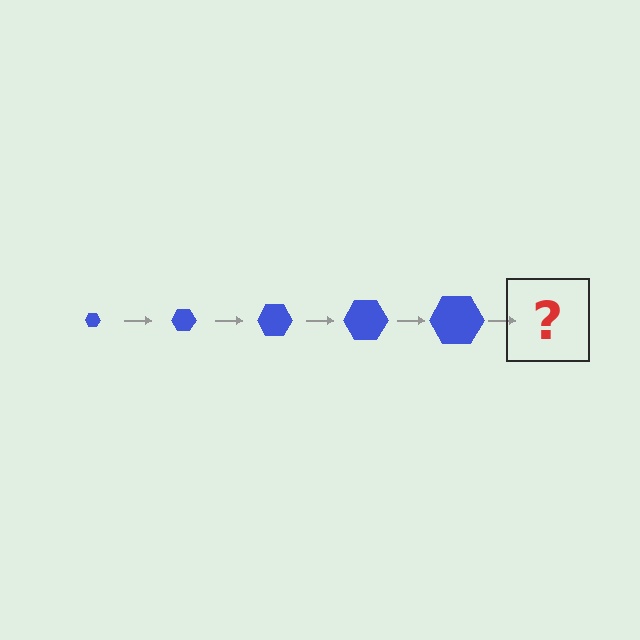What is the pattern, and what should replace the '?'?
The pattern is that the hexagon gets progressively larger each step. The '?' should be a blue hexagon, larger than the previous one.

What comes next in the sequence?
The next element should be a blue hexagon, larger than the previous one.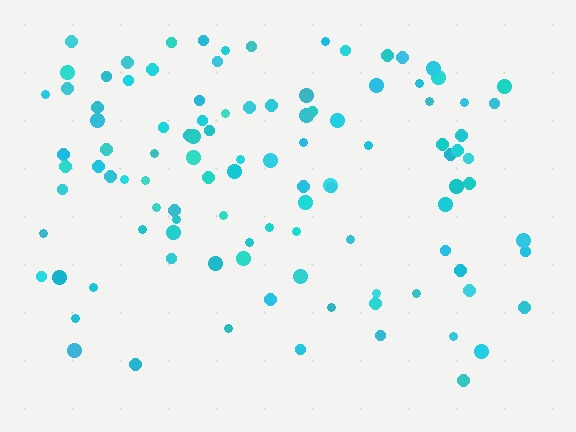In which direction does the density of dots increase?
From bottom to top, with the top side densest.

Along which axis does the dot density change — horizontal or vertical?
Vertical.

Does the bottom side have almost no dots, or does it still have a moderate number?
Still a moderate number, just noticeably fewer than the top.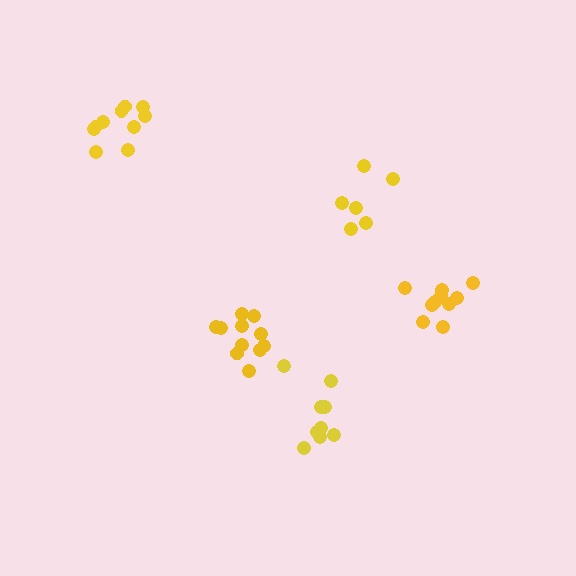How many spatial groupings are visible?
There are 5 spatial groupings.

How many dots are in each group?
Group 1: 9 dots, Group 2: 6 dots, Group 3: 10 dots, Group 4: 10 dots, Group 5: 11 dots (46 total).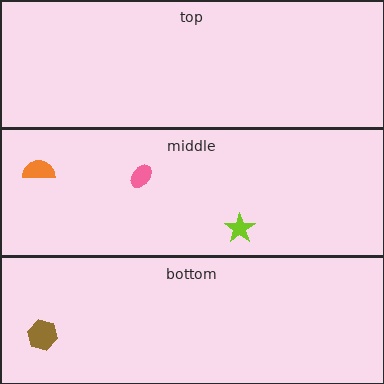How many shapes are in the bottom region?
1.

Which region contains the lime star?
The middle region.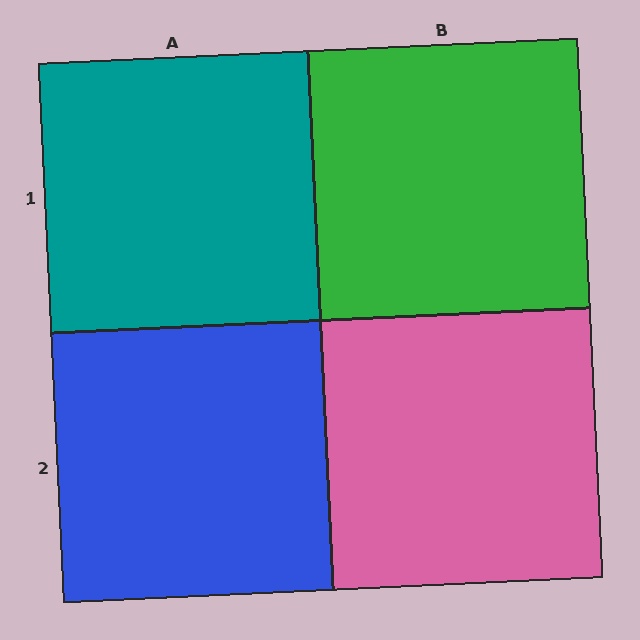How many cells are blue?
1 cell is blue.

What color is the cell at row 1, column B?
Green.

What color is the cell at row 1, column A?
Teal.